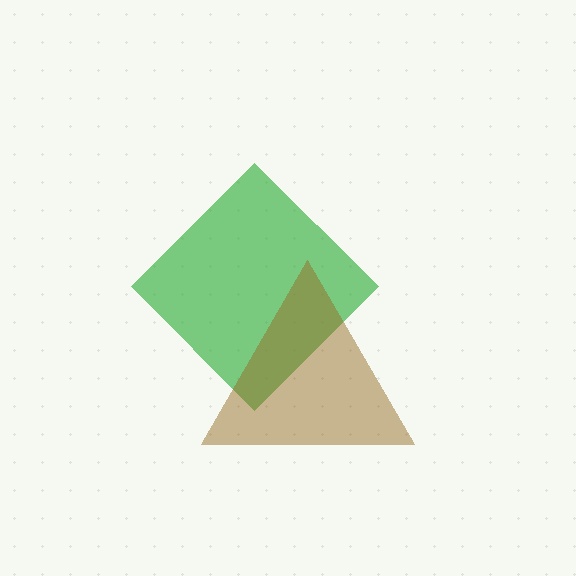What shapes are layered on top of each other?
The layered shapes are: a green diamond, a brown triangle.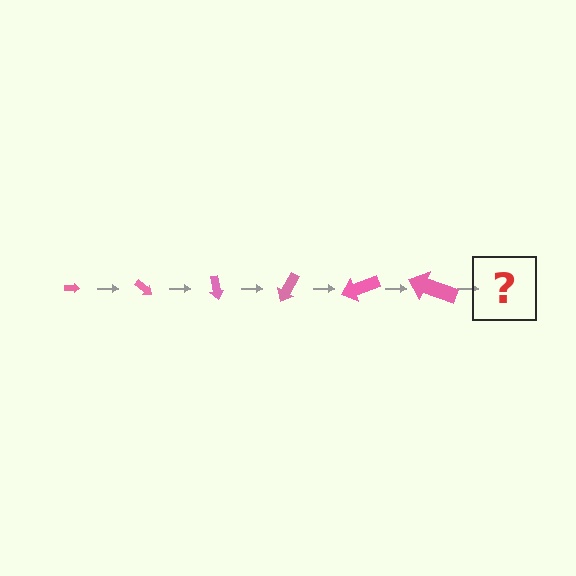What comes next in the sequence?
The next element should be an arrow, larger than the previous one and rotated 240 degrees from the start.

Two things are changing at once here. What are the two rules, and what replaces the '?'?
The two rules are that the arrow grows larger each step and it rotates 40 degrees each step. The '?' should be an arrow, larger than the previous one and rotated 240 degrees from the start.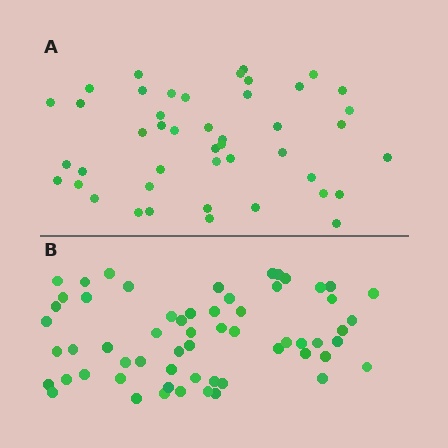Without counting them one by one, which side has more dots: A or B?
Region B (the bottom region) has more dots.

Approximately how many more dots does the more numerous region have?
Region B has approximately 15 more dots than region A.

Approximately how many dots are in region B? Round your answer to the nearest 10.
About 60 dots.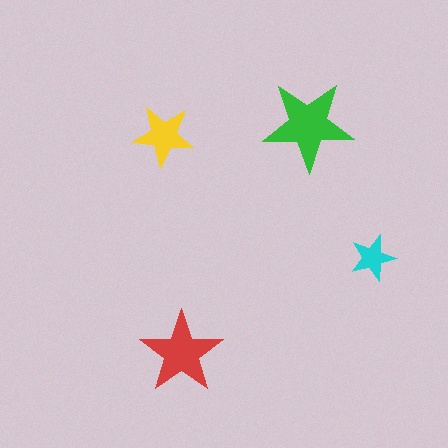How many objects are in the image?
There are 4 objects in the image.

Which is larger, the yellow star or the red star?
The red one.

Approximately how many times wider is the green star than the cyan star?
About 2 times wider.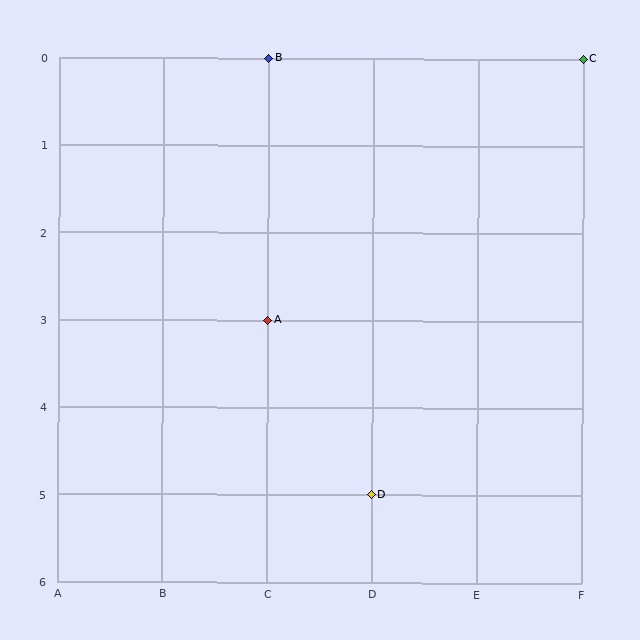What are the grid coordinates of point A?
Point A is at grid coordinates (C, 3).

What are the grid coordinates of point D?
Point D is at grid coordinates (D, 5).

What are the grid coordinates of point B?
Point B is at grid coordinates (C, 0).